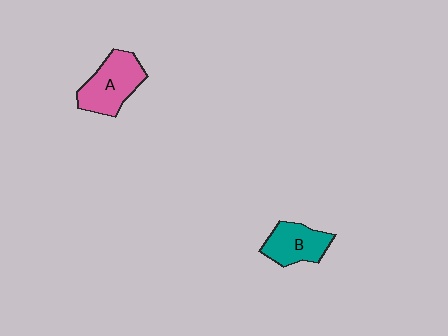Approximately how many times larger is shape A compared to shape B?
Approximately 1.3 times.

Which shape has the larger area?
Shape A (pink).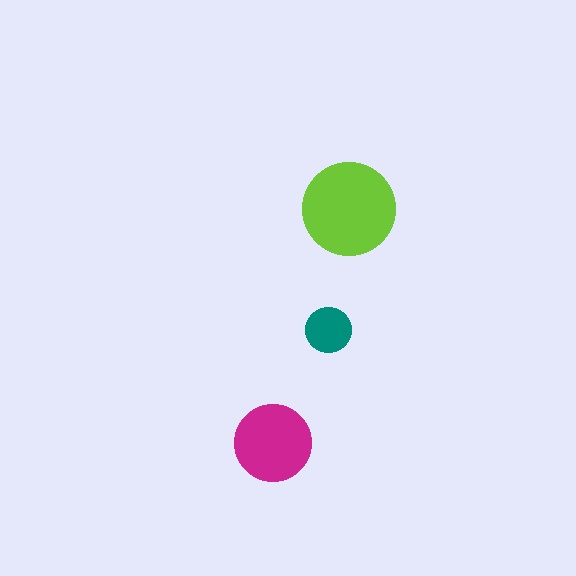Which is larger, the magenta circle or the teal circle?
The magenta one.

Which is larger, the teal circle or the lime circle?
The lime one.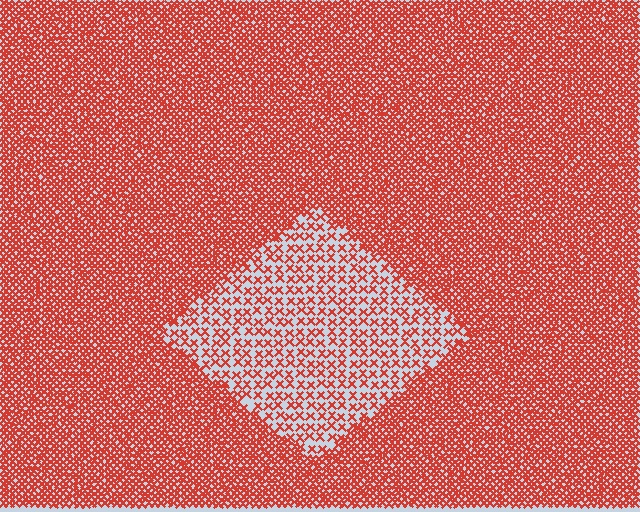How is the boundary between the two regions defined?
The boundary is defined by a change in element density (approximately 2.8x ratio). All elements are the same color, size, and shape.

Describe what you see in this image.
The image contains small red elements arranged at two different densities. A diamond-shaped region is visible where the elements are less densely packed than the surrounding area.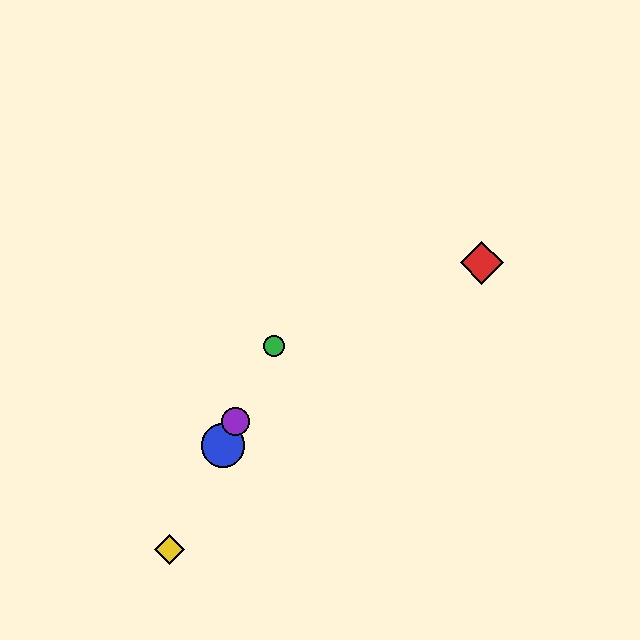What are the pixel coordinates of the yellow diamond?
The yellow diamond is at (170, 550).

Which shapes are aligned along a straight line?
The blue circle, the green circle, the yellow diamond, the purple circle are aligned along a straight line.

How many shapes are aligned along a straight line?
4 shapes (the blue circle, the green circle, the yellow diamond, the purple circle) are aligned along a straight line.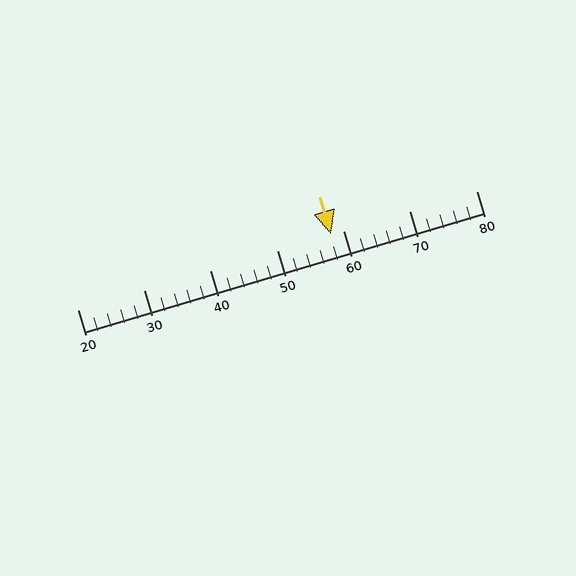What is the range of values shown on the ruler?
The ruler shows values from 20 to 80.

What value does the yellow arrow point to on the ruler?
The yellow arrow points to approximately 58.